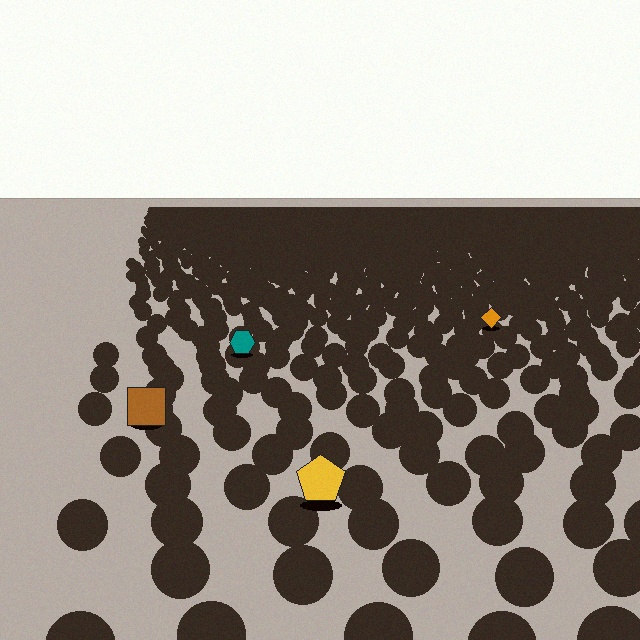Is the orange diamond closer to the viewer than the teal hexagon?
No. The teal hexagon is closer — you can tell from the texture gradient: the ground texture is coarser near it.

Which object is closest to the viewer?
The yellow pentagon is closest. The texture marks near it are larger and more spread out.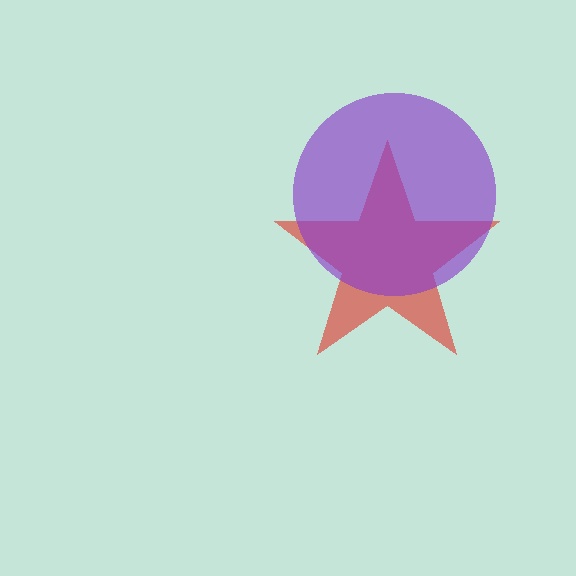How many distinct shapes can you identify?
There are 2 distinct shapes: a red star, a purple circle.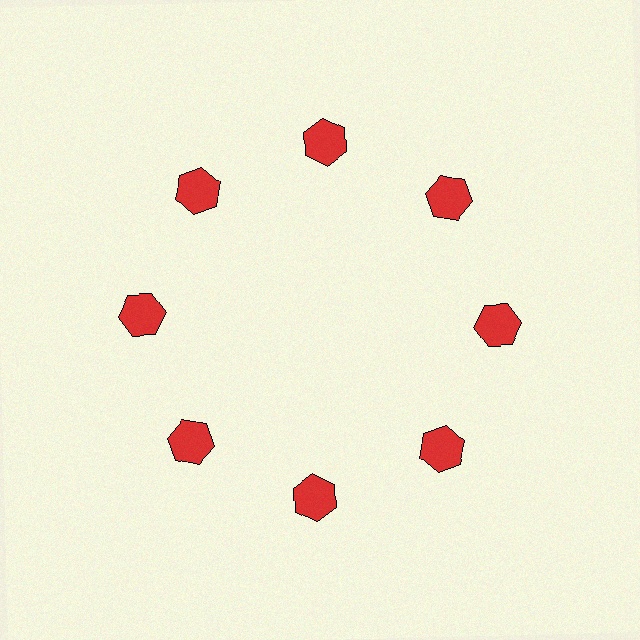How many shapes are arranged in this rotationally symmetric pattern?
There are 8 shapes, arranged in 8 groups of 1.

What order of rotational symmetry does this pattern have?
This pattern has 8-fold rotational symmetry.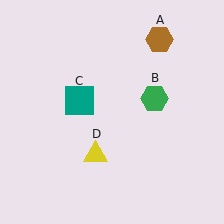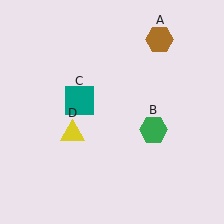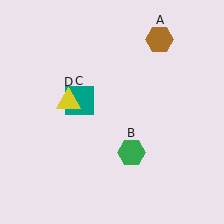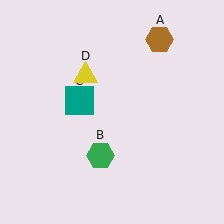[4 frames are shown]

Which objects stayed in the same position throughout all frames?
Brown hexagon (object A) and teal square (object C) remained stationary.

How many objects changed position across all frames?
2 objects changed position: green hexagon (object B), yellow triangle (object D).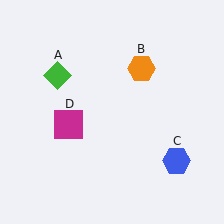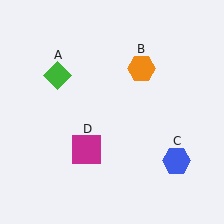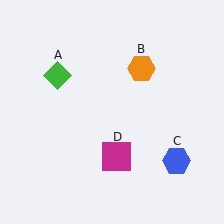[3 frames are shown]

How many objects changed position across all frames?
1 object changed position: magenta square (object D).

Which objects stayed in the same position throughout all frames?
Green diamond (object A) and orange hexagon (object B) and blue hexagon (object C) remained stationary.